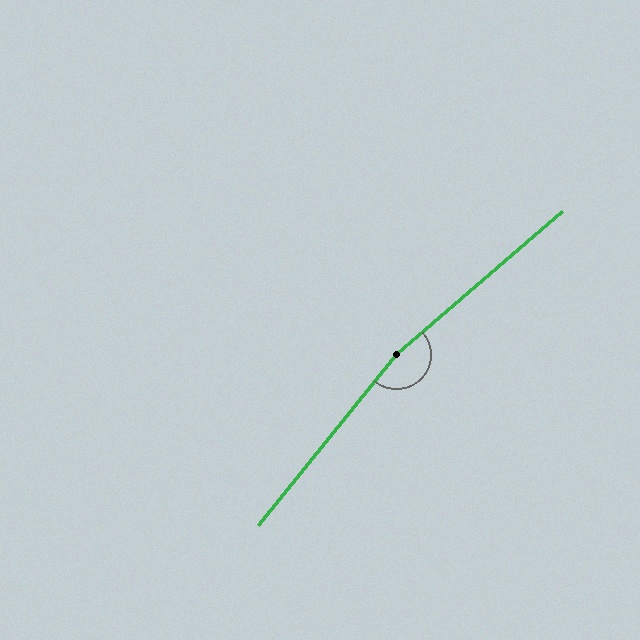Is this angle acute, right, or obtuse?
It is obtuse.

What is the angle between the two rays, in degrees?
Approximately 170 degrees.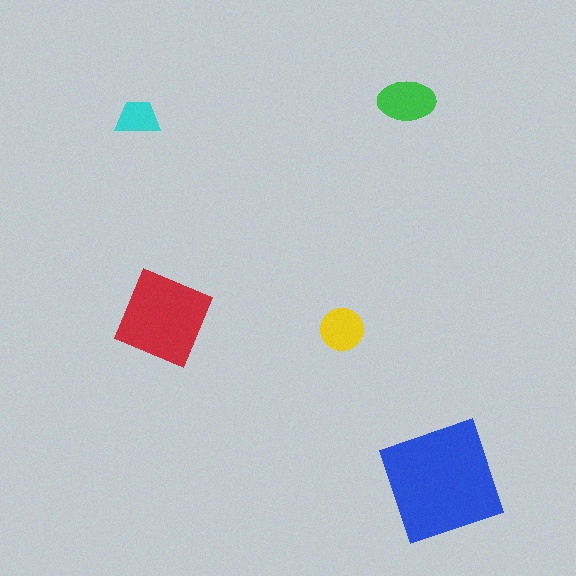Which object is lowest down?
The blue square is bottommost.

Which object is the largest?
The blue square.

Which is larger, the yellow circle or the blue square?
The blue square.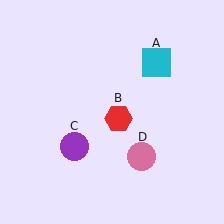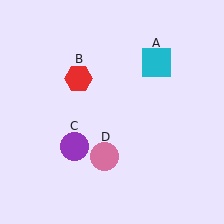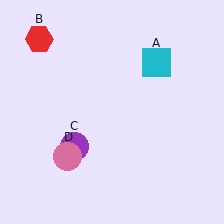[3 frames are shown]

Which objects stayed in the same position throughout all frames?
Cyan square (object A) and purple circle (object C) remained stationary.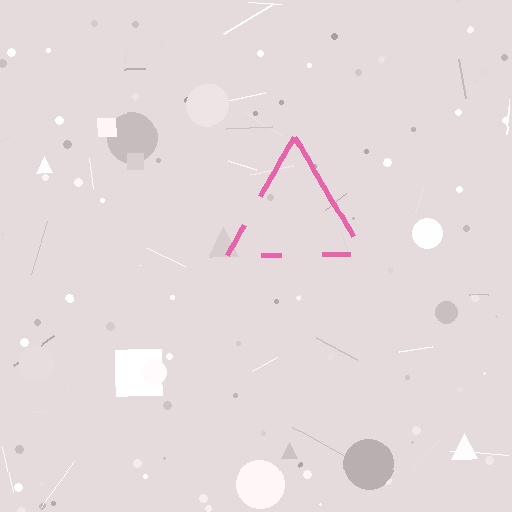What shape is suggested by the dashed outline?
The dashed outline suggests a triangle.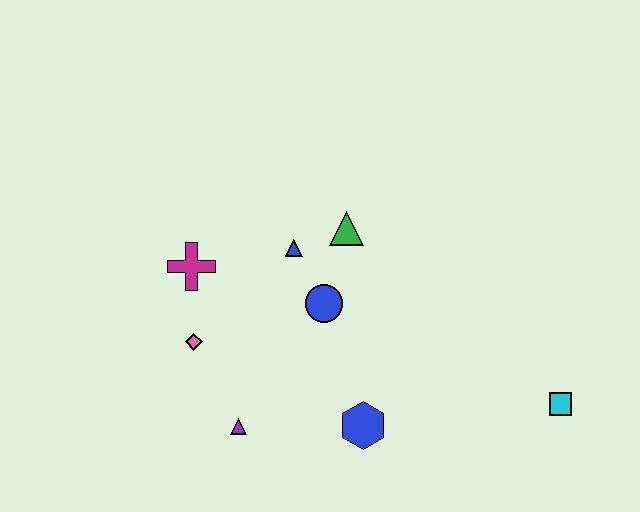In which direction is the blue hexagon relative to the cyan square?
The blue hexagon is to the left of the cyan square.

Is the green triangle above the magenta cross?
Yes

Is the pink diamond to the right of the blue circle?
No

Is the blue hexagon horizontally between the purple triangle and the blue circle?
No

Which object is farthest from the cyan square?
The magenta cross is farthest from the cyan square.